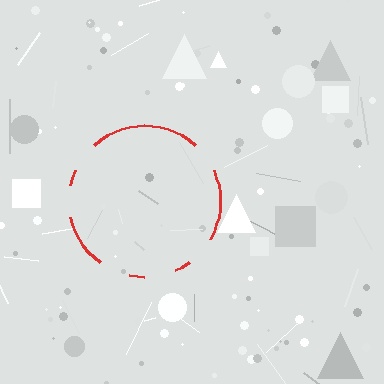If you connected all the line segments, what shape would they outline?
They would outline a circle.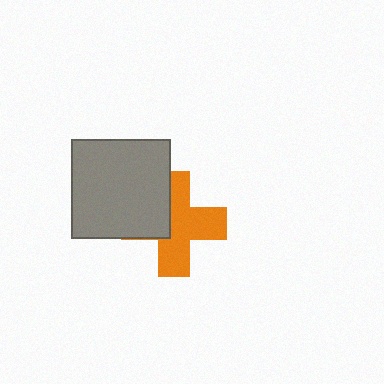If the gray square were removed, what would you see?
You would see the complete orange cross.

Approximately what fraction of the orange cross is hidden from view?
Roughly 37% of the orange cross is hidden behind the gray square.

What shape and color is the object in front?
The object in front is a gray square.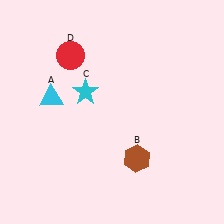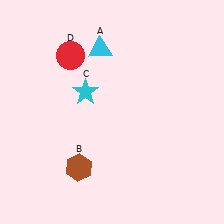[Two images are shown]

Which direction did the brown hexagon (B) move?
The brown hexagon (B) moved left.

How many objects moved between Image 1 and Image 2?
2 objects moved between the two images.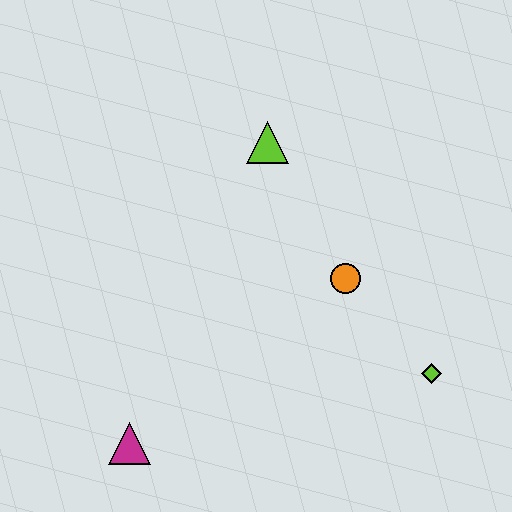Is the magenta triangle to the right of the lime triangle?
No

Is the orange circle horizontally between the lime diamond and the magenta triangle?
Yes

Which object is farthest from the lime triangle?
The magenta triangle is farthest from the lime triangle.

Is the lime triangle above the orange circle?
Yes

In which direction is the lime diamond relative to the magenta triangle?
The lime diamond is to the right of the magenta triangle.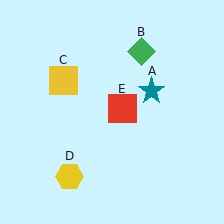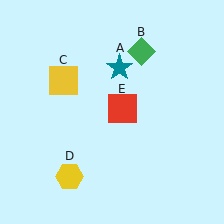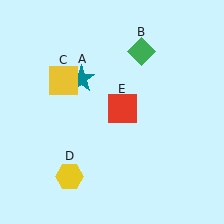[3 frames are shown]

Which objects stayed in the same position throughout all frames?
Green diamond (object B) and yellow square (object C) and yellow hexagon (object D) and red square (object E) remained stationary.